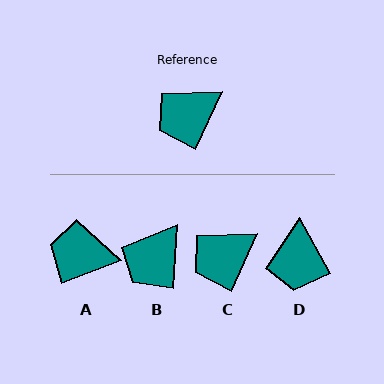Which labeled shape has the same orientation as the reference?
C.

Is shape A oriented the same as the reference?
No, it is off by about 44 degrees.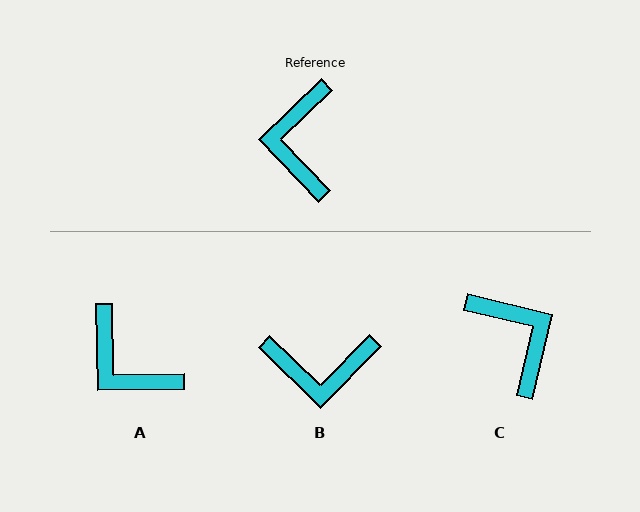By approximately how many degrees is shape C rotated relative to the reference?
Approximately 147 degrees clockwise.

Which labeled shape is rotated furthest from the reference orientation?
C, about 147 degrees away.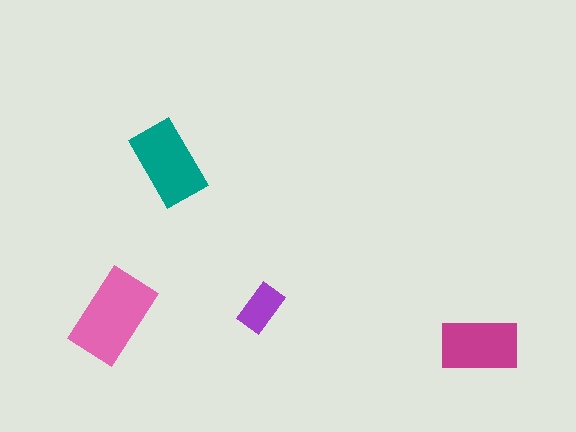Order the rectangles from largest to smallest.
the pink one, the teal one, the magenta one, the purple one.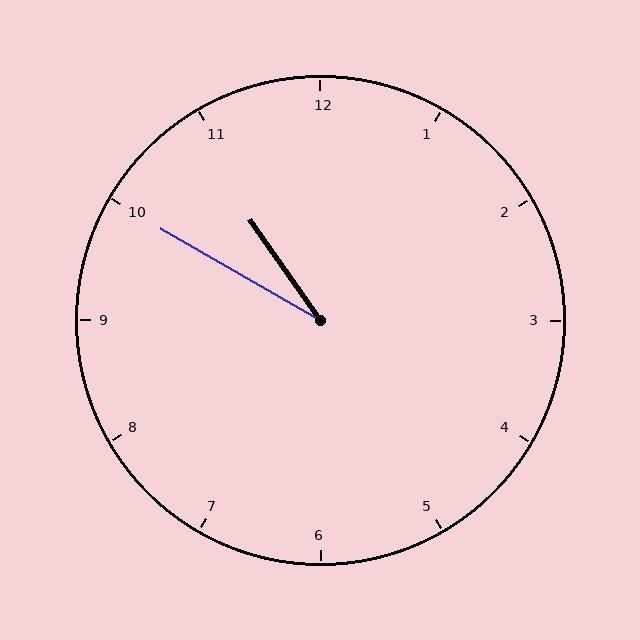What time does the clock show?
10:50.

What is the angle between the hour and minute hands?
Approximately 25 degrees.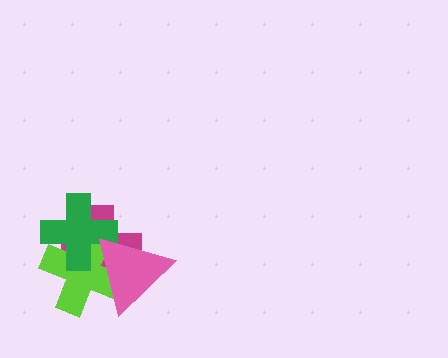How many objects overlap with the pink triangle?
3 objects overlap with the pink triangle.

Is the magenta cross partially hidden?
Yes, it is partially covered by another shape.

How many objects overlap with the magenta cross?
3 objects overlap with the magenta cross.